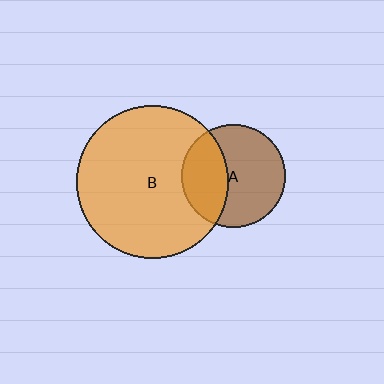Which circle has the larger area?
Circle B (orange).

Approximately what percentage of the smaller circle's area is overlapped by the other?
Approximately 35%.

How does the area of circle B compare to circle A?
Approximately 2.2 times.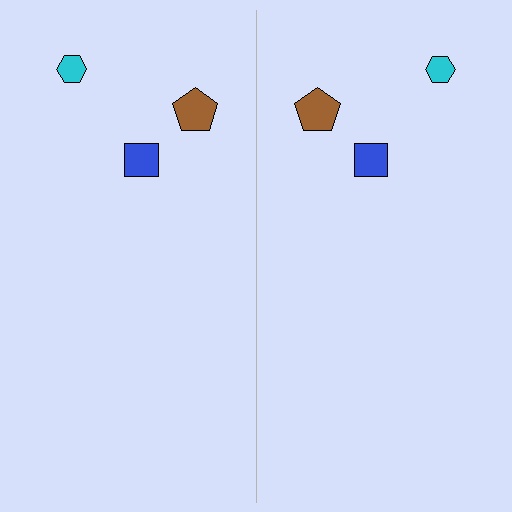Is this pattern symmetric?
Yes, this pattern has bilateral (reflection) symmetry.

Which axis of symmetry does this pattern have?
The pattern has a vertical axis of symmetry running through the center of the image.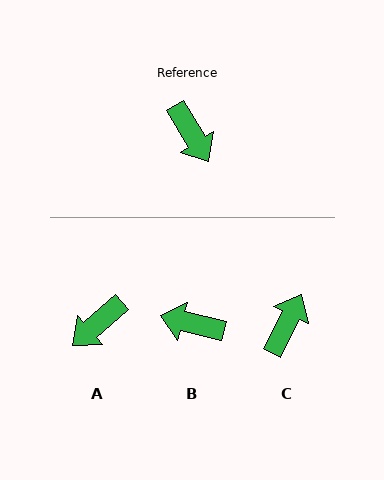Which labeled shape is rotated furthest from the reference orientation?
B, about 135 degrees away.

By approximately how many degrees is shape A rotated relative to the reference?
Approximately 80 degrees clockwise.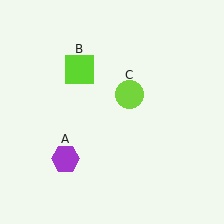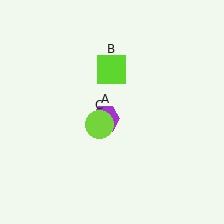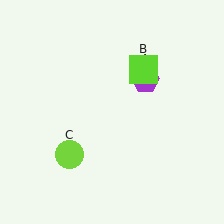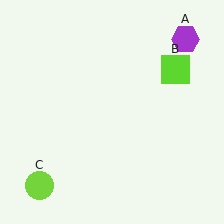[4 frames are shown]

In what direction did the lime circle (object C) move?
The lime circle (object C) moved down and to the left.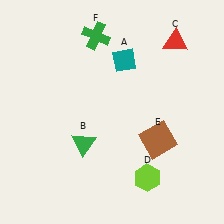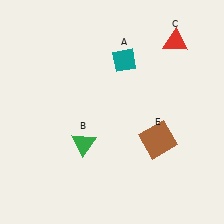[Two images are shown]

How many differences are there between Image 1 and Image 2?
There are 2 differences between the two images.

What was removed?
The green cross (F), the lime hexagon (D) were removed in Image 2.